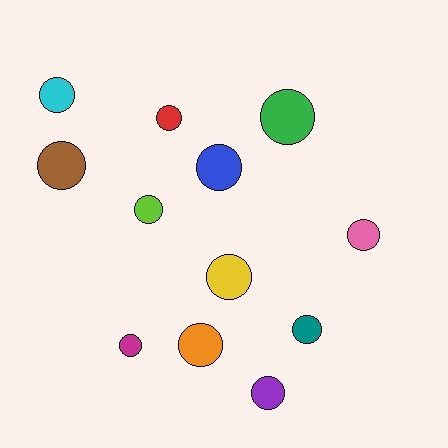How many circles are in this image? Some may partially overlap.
There are 12 circles.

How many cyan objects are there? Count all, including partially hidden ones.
There is 1 cyan object.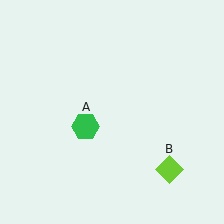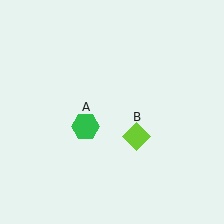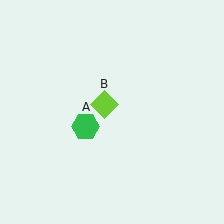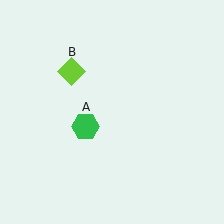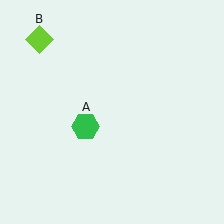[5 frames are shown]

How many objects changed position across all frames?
1 object changed position: lime diamond (object B).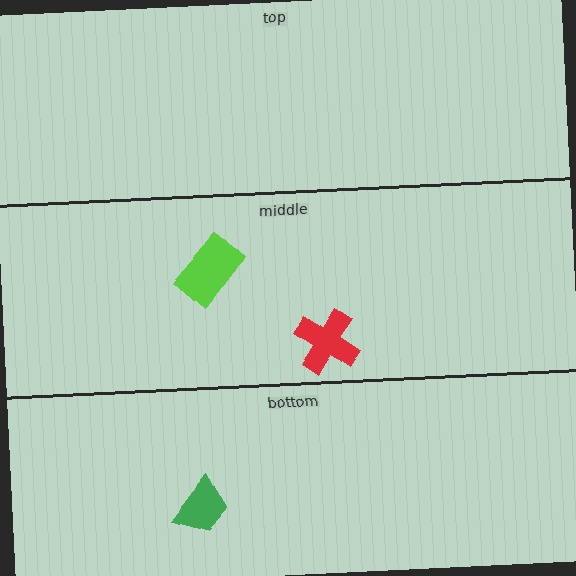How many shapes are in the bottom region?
1.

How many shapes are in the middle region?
2.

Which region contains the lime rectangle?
The middle region.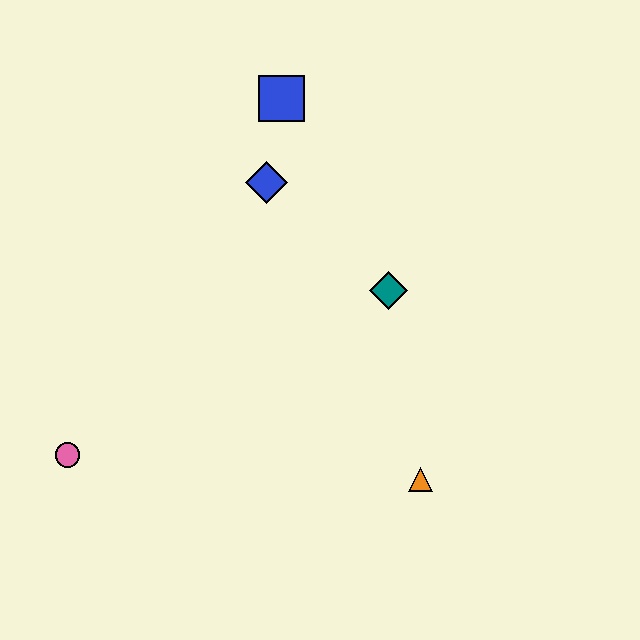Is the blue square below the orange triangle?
No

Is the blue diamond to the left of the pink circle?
No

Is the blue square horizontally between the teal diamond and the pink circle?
Yes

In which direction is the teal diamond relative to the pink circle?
The teal diamond is to the right of the pink circle.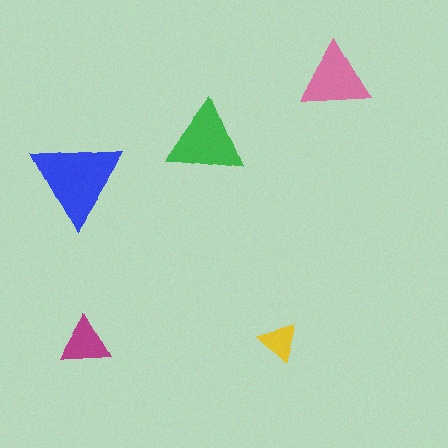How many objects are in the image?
There are 5 objects in the image.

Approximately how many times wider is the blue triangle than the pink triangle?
About 1.5 times wider.